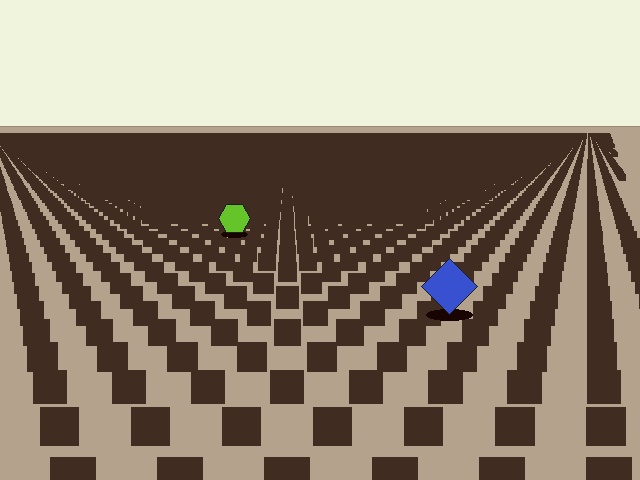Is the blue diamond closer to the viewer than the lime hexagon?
Yes. The blue diamond is closer — you can tell from the texture gradient: the ground texture is coarser near it.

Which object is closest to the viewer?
The blue diamond is closest. The texture marks near it are larger and more spread out.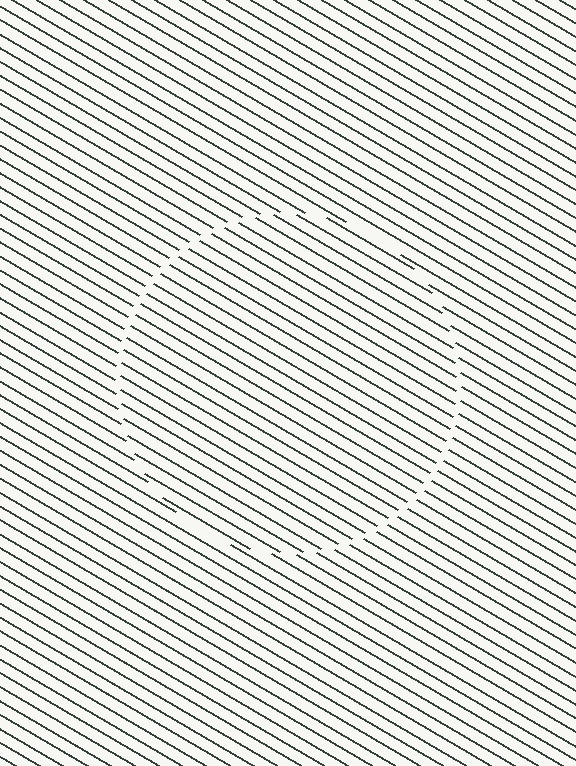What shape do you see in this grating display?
An illusory circle. The interior of the shape contains the same grating, shifted by half a period — the contour is defined by the phase discontinuity where line-ends from the inner and outer gratings abut.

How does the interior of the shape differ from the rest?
The interior of the shape contains the same grating, shifted by half a period — the contour is defined by the phase discontinuity where line-ends from the inner and outer gratings abut.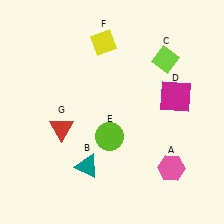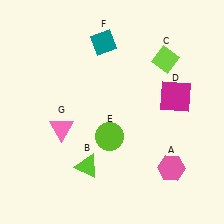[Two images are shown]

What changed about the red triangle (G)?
In Image 1, G is red. In Image 2, it changed to pink.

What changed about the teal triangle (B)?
In Image 1, B is teal. In Image 2, it changed to lime.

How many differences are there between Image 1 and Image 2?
There are 3 differences between the two images.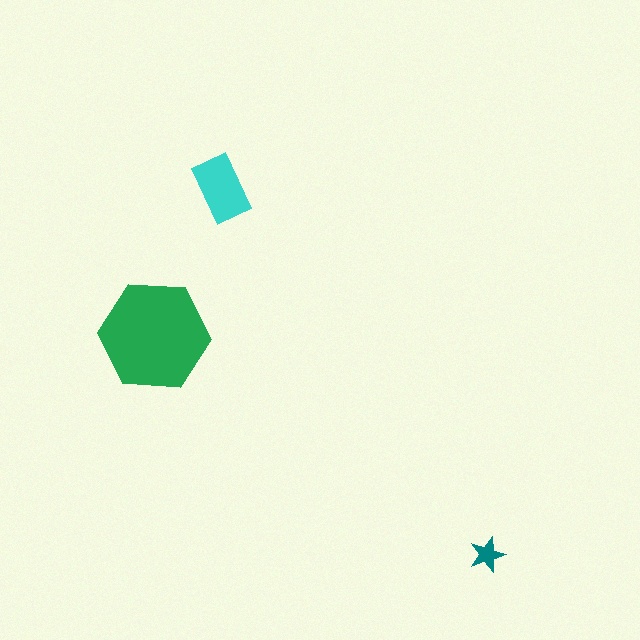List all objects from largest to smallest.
The green hexagon, the cyan rectangle, the teal star.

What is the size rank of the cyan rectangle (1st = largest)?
2nd.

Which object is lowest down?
The teal star is bottommost.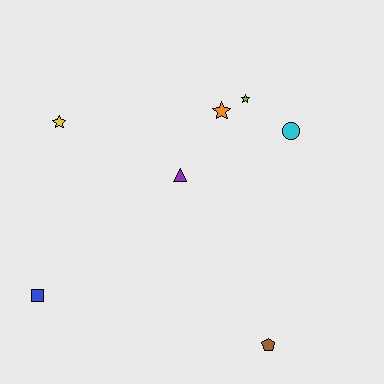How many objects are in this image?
There are 7 objects.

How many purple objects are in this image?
There is 1 purple object.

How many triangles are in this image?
There is 1 triangle.